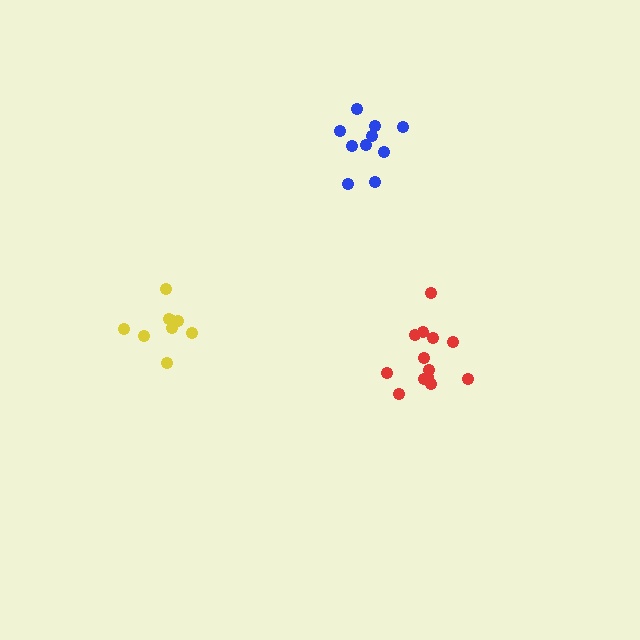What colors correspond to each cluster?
The clusters are colored: yellow, blue, red.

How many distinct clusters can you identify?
There are 3 distinct clusters.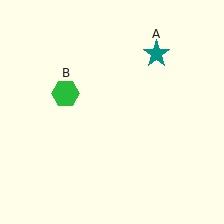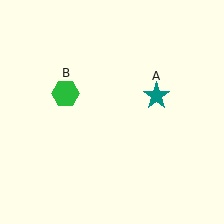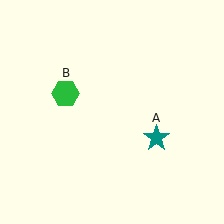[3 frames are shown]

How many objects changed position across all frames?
1 object changed position: teal star (object A).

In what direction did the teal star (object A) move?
The teal star (object A) moved down.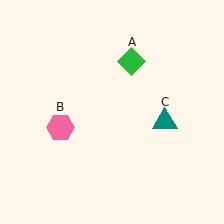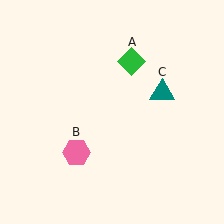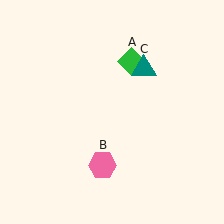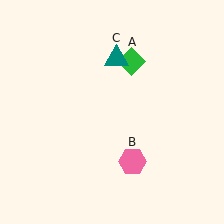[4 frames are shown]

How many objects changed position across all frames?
2 objects changed position: pink hexagon (object B), teal triangle (object C).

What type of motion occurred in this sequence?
The pink hexagon (object B), teal triangle (object C) rotated counterclockwise around the center of the scene.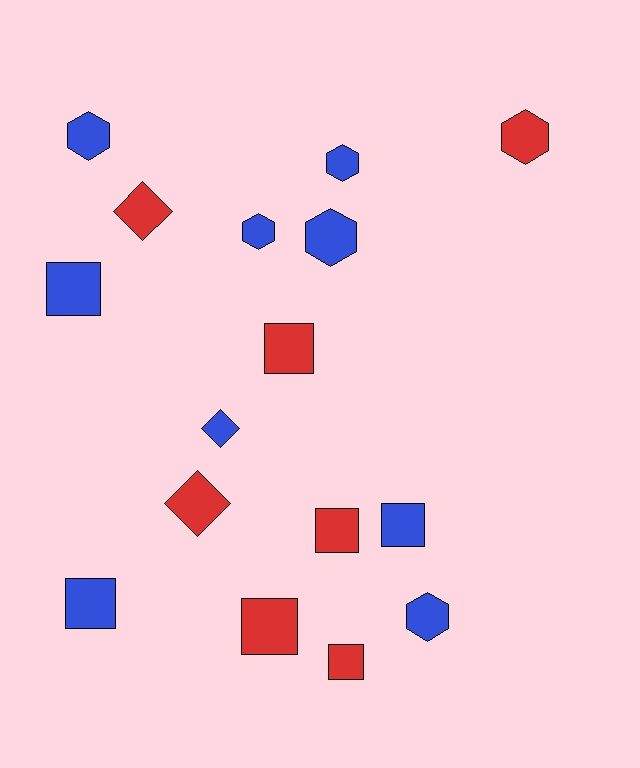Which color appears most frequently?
Blue, with 9 objects.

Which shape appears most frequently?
Square, with 7 objects.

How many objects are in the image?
There are 16 objects.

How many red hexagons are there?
There is 1 red hexagon.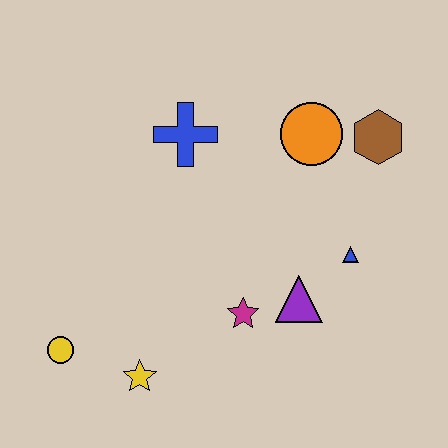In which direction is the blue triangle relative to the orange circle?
The blue triangle is below the orange circle.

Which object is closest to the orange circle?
The brown hexagon is closest to the orange circle.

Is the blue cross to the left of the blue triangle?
Yes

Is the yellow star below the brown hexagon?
Yes